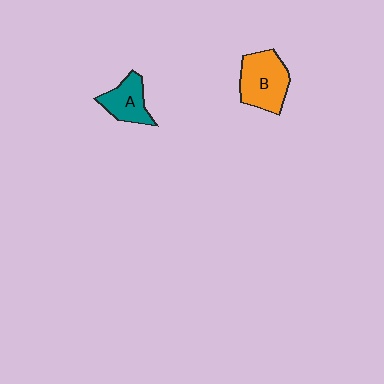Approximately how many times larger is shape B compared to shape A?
Approximately 1.5 times.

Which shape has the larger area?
Shape B (orange).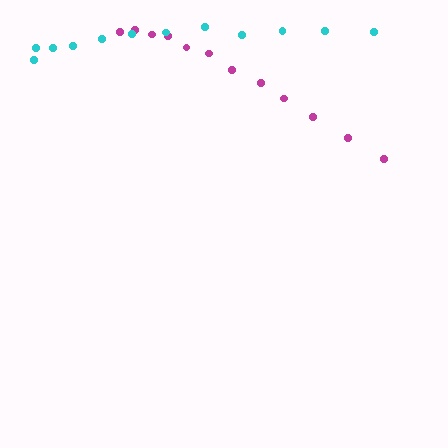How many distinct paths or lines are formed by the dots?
There are 2 distinct paths.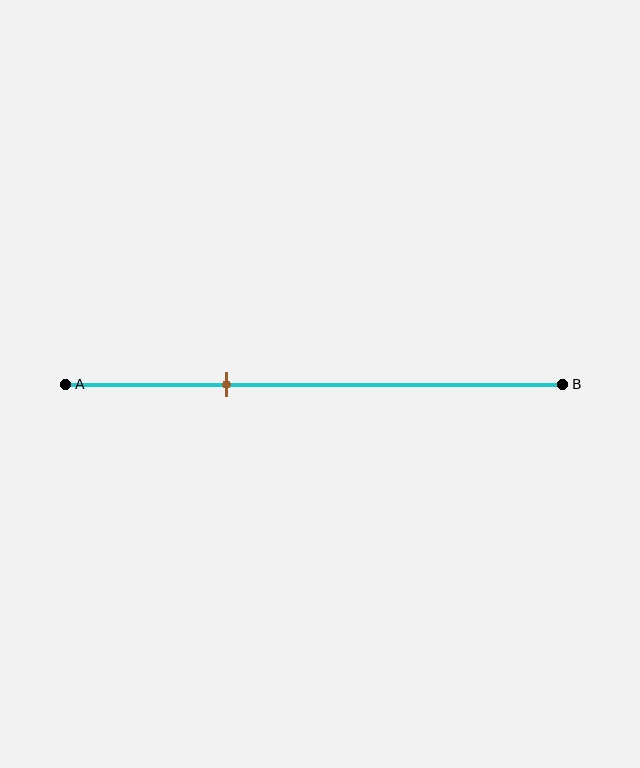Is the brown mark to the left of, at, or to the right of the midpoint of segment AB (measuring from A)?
The brown mark is to the left of the midpoint of segment AB.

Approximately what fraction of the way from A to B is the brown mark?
The brown mark is approximately 30% of the way from A to B.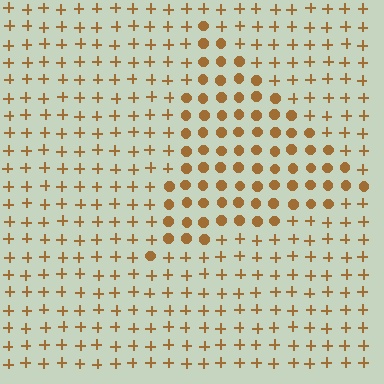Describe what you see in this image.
The image is filled with small brown elements arranged in a uniform grid. A triangle-shaped region contains circles, while the surrounding area contains plus signs. The boundary is defined purely by the change in element shape.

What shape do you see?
I see a triangle.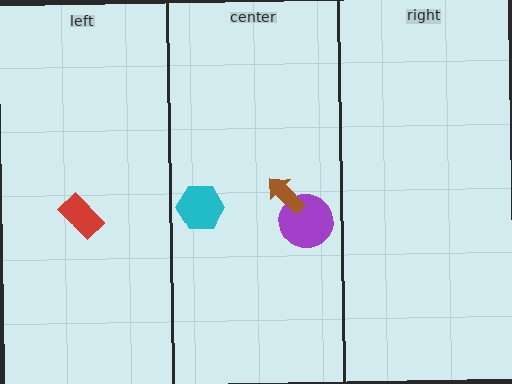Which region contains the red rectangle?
The left region.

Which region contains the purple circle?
The center region.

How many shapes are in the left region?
1.